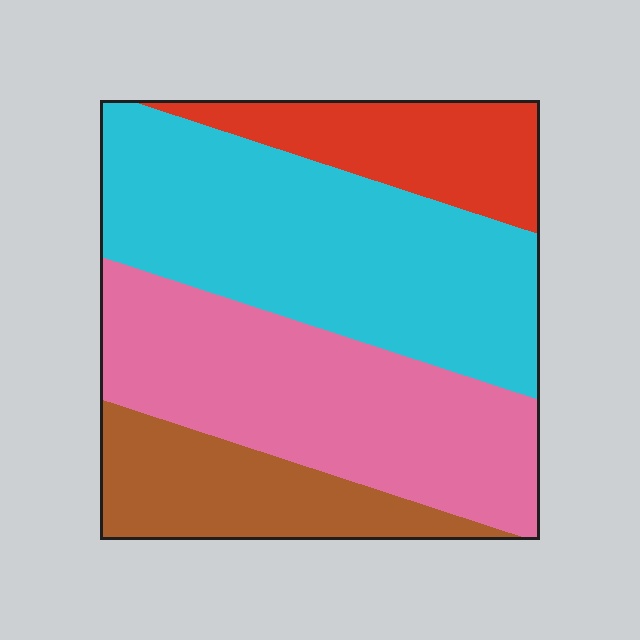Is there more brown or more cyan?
Cyan.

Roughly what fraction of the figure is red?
Red takes up less than a sixth of the figure.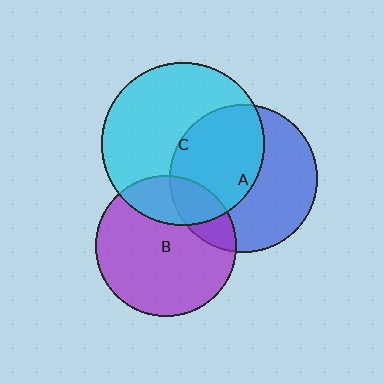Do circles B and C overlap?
Yes.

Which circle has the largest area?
Circle C (cyan).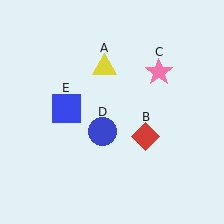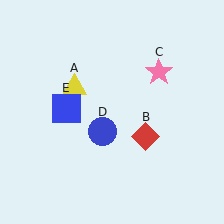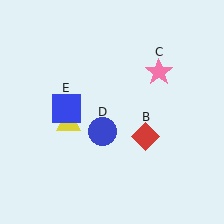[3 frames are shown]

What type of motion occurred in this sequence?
The yellow triangle (object A) rotated counterclockwise around the center of the scene.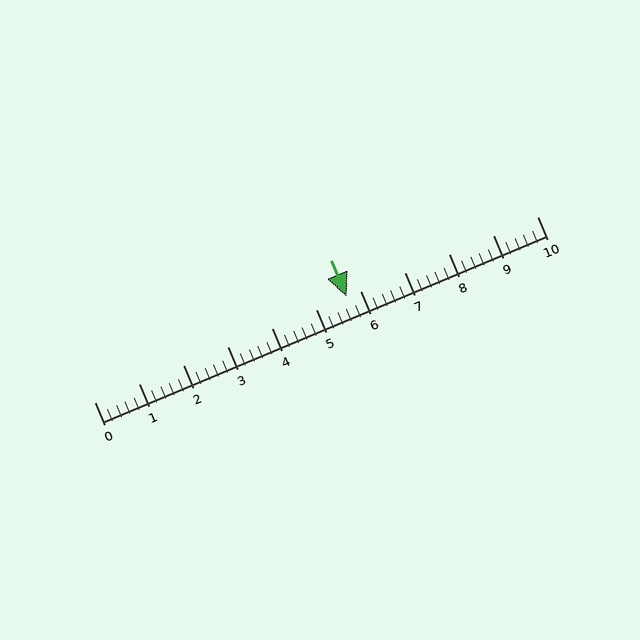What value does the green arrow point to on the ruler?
The green arrow points to approximately 5.7.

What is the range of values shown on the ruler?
The ruler shows values from 0 to 10.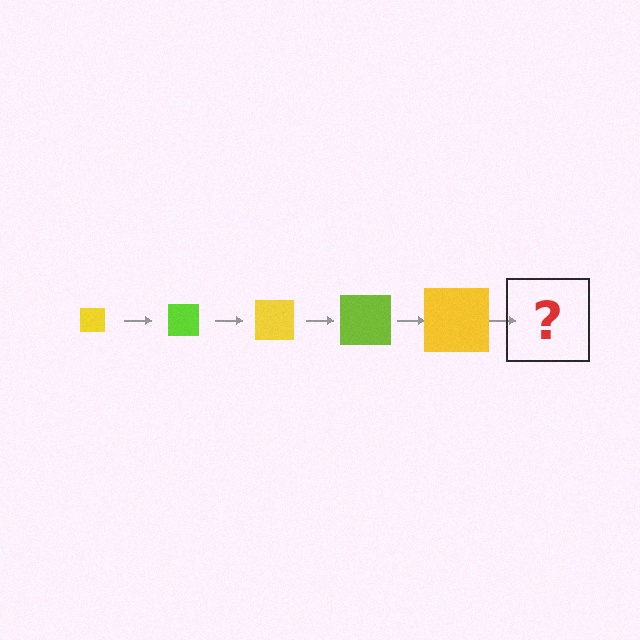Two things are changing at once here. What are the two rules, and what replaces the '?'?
The two rules are that the square grows larger each step and the color cycles through yellow and lime. The '?' should be a lime square, larger than the previous one.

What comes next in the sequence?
The next element should be a lime square, larger than the previous one.